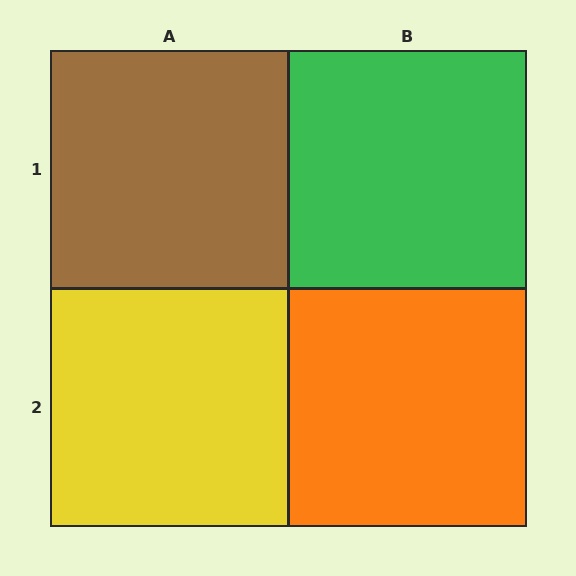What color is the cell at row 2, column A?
Yellow.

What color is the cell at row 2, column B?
Orange.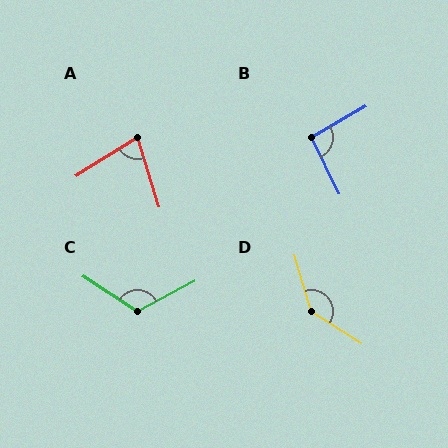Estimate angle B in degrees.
Approximately 95 degrees.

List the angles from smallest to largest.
A (75°), B (95°), C (119°), D (139°).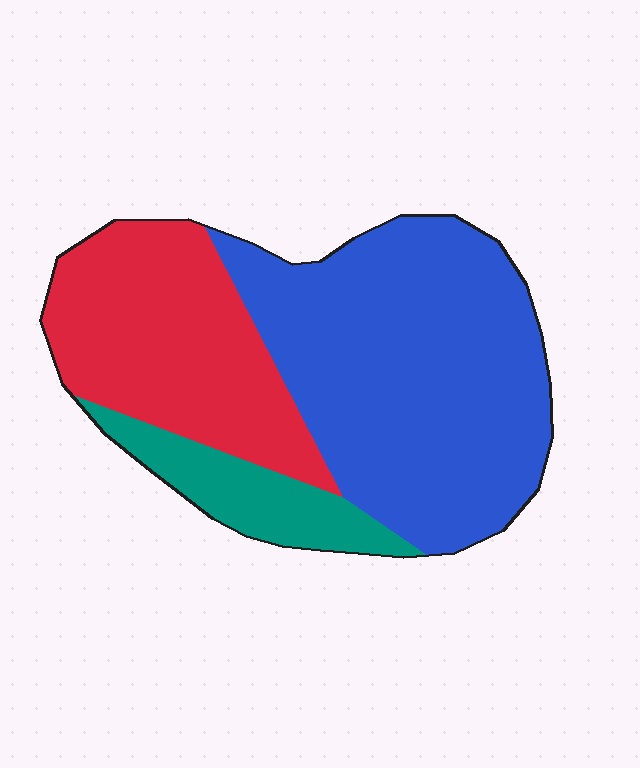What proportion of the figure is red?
Red covers around 30% of the figure.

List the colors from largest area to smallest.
From largest to smallest: blue, red, teal.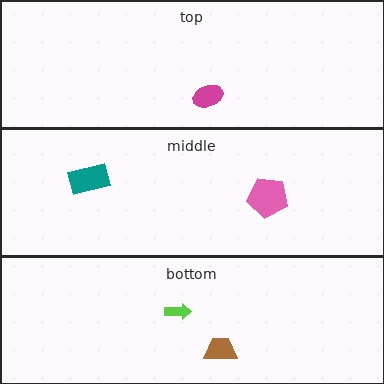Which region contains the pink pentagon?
The middle region.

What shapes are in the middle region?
The pink pentagon, the teal rectangle.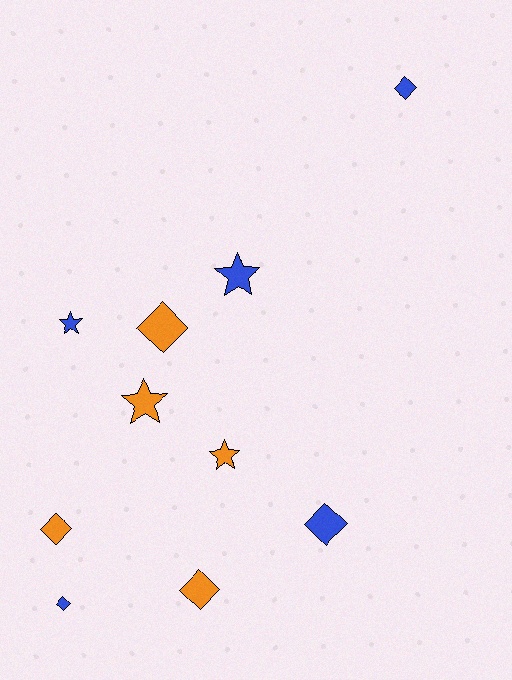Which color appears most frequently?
Orange, with 5 objects.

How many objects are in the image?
There are 10 objects.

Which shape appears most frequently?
Diamond, with 6 objects.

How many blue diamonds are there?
There are 3 blue diamonds.